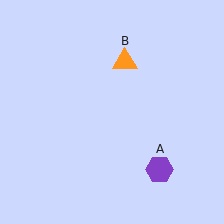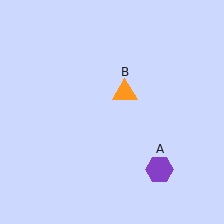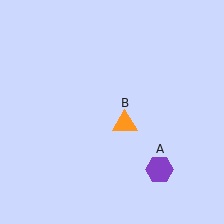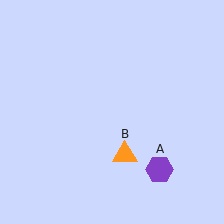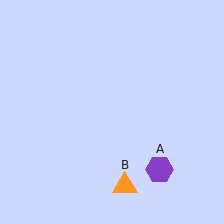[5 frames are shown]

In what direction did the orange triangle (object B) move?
The orange triangle (object B) moved down.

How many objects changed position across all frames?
1 object changed position: orange triangle (object B).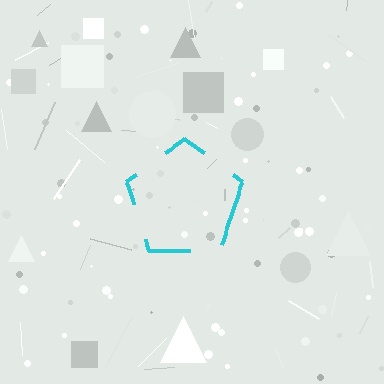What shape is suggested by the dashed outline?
The dashed outline suggests a pentagon.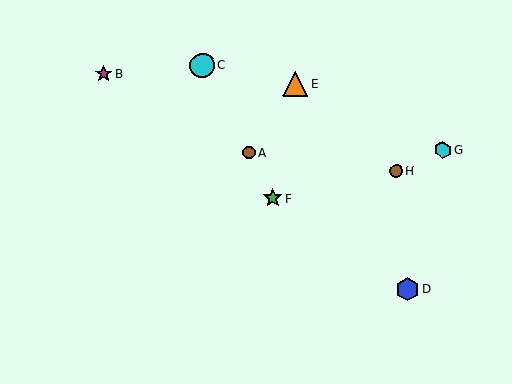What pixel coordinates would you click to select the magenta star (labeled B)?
Click at (104, 74) to select the magenta star B.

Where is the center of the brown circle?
The center of the brown circle is at (396, 170).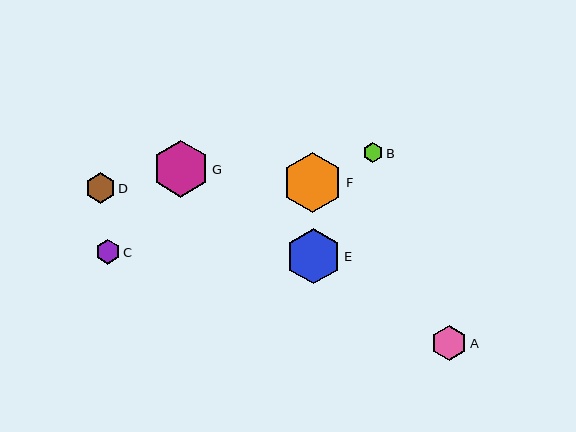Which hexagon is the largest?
Hexagon F is the largest with a size of approximately 60 pixels.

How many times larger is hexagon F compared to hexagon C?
Hexagon F is approximately 2.5 times the size of hexagon C.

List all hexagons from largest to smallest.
From largest to smallest: F, G, E, A, D, C, B.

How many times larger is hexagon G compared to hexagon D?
Hexagon G is approximately 1.9 times the size of hexagon D.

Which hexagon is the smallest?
Hexagon B is the smallest with a size of approximately 20 pixels.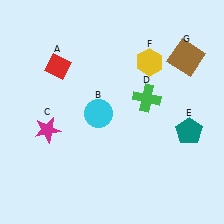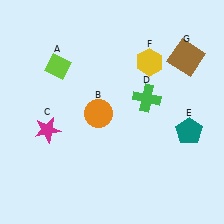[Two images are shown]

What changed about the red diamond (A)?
In Image 1, A is red. In Image 2, it changed to lime.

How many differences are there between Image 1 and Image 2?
There are 2 differences between the two images.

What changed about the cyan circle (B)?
In Image 1, B is cyan. In Image 2, it changed to orange.